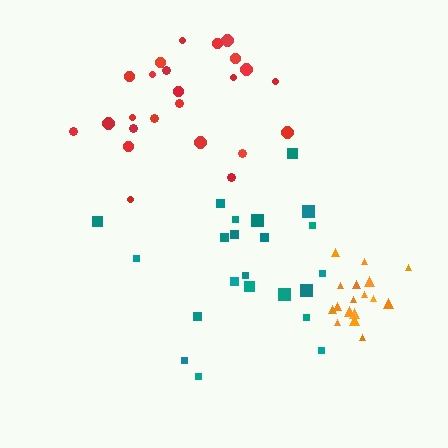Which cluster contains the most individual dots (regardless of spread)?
Red (24).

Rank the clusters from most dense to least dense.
orange, red, teal.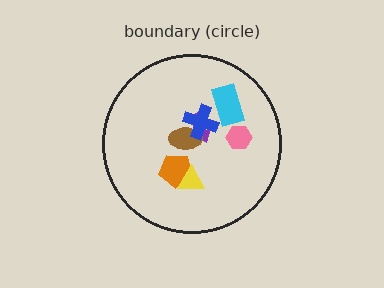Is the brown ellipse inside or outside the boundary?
Inside.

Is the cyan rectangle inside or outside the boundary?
Inside.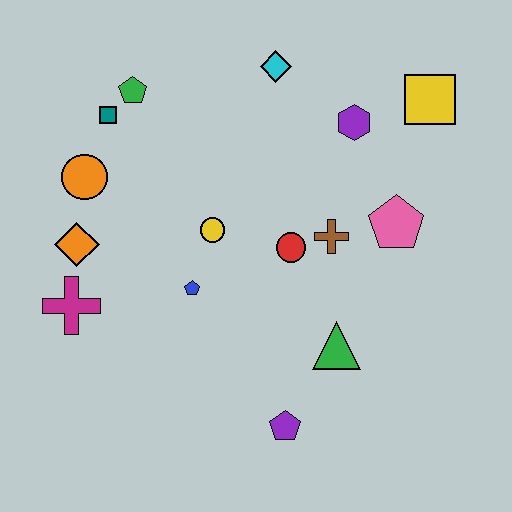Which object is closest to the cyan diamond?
The purple hexagon is closest to the cyan diamond.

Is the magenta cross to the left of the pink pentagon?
Yes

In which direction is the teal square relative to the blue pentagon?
The teal square is above the blue pentagon.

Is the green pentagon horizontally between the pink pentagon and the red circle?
No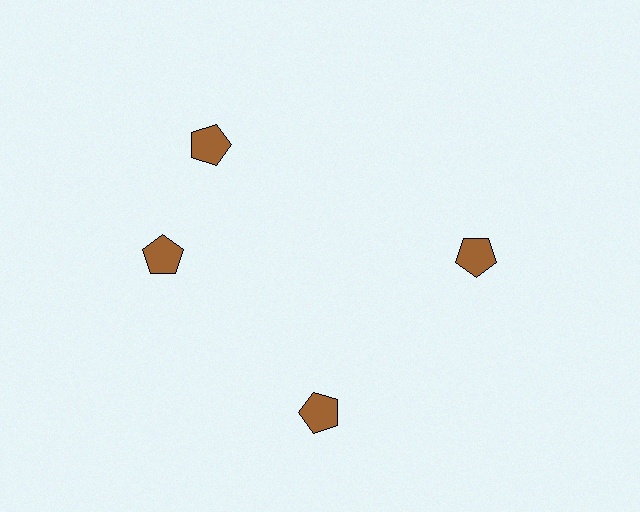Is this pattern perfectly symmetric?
No. The 4 brown pentagons are arranged in a ring, but one element near the 12 o'clock position is rotated out of alignment along the ring, breaking the 4-fold rotational symmetry.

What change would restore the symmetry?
The symmetry would be restored by rotating it back into even spacing with its neighbors so that all 4 pentagons sit at equal angles and equal distance from the center.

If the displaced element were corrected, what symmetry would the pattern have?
It would have 4-fold rotational symmetry — the pattern would map onto itself every 90 degrees.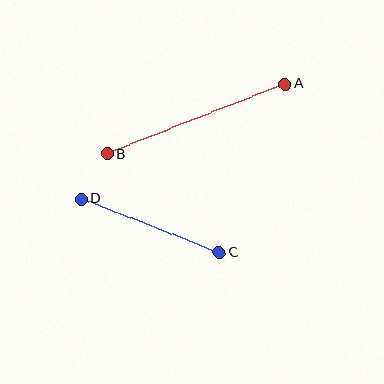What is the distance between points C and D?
The distance is approximately 148 pixels.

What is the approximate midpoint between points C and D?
The midpoint is at approximately (150, 226) pixels.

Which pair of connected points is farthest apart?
Points A and B are farthest apart.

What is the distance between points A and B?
The distance is approximately 191 pixels.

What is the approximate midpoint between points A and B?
The midpoint is at approximately (196, 119) pixels.